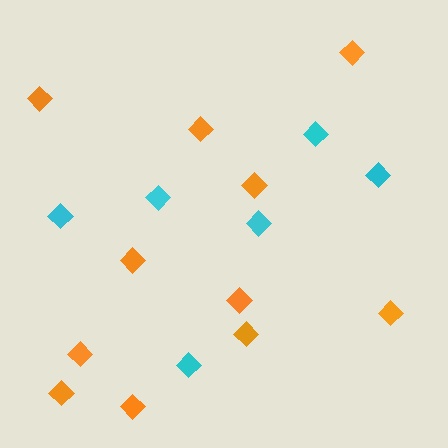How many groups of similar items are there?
There are 2 groups: one group of orange diamonds (11) and one group of cyan diamonds (6).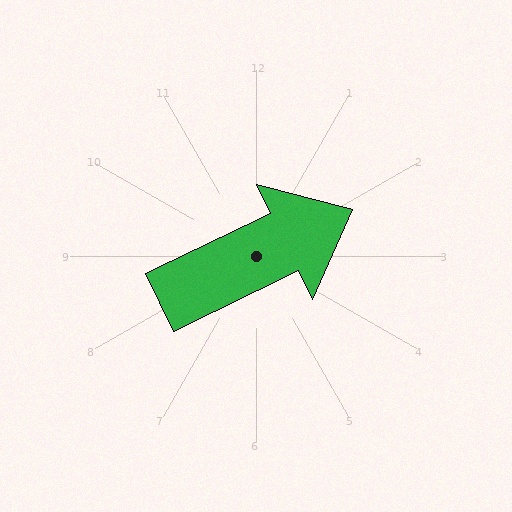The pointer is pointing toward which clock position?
Roughly 2 o'clock.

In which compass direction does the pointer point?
Northeast.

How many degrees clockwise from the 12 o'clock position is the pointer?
Approximately 64 degrees.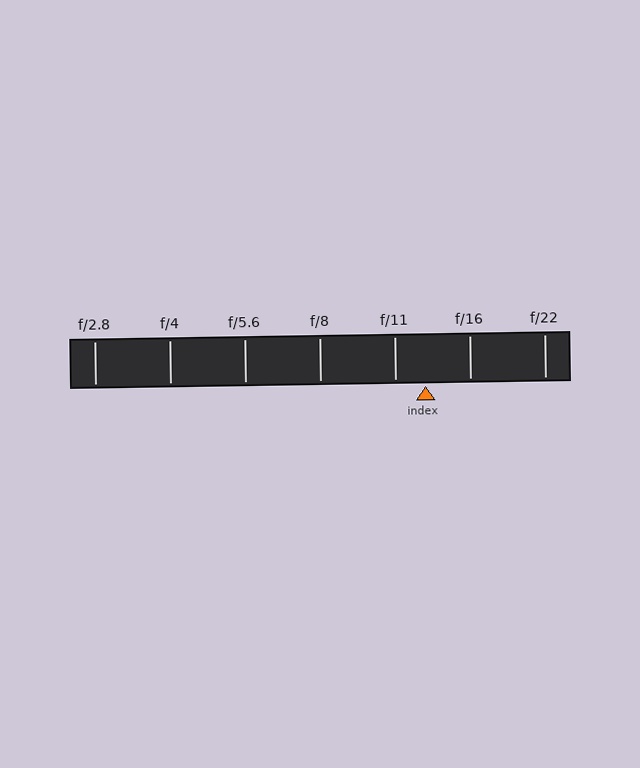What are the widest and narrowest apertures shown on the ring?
The widest aperture shown is f/2.8 and the narrowest is f/22.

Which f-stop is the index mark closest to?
The index mark is closest to f/11.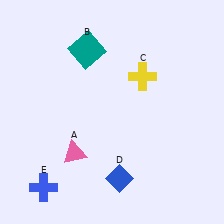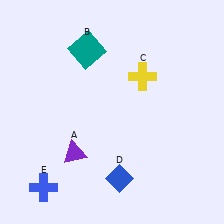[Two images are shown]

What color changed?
The triangle (A) changed from pink in Image 1 to purple in Image 2.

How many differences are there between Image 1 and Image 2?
There is 1 difference between the two images.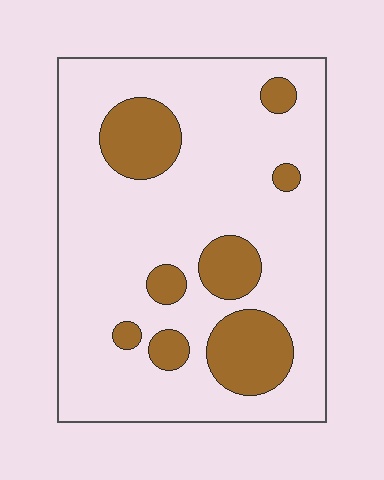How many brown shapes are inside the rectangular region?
8.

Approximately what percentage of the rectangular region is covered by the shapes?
Approximately 20%.